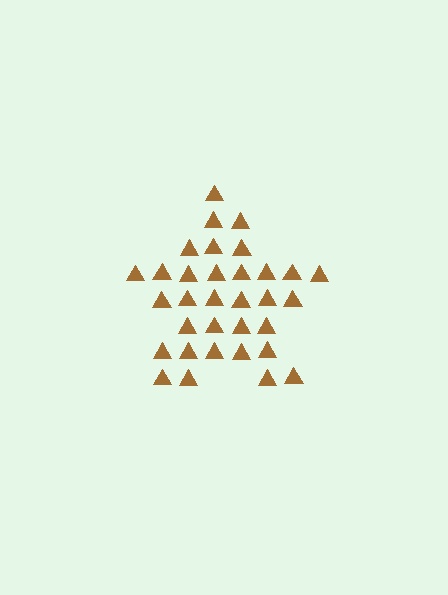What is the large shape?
The large shape is a star.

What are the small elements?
The small elements are triangles.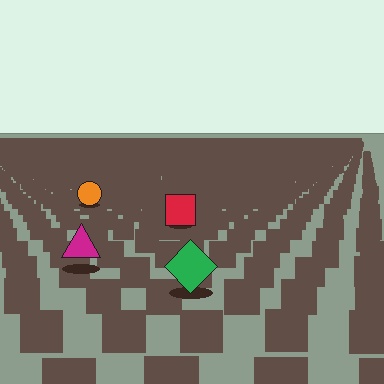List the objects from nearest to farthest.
From nearest to farthest: the green diamond, the magenta triangle, the red square, the orange circle.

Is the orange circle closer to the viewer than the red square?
No. The red square is closer — you can tell from the texture gradient: the ground texture is coarser near it.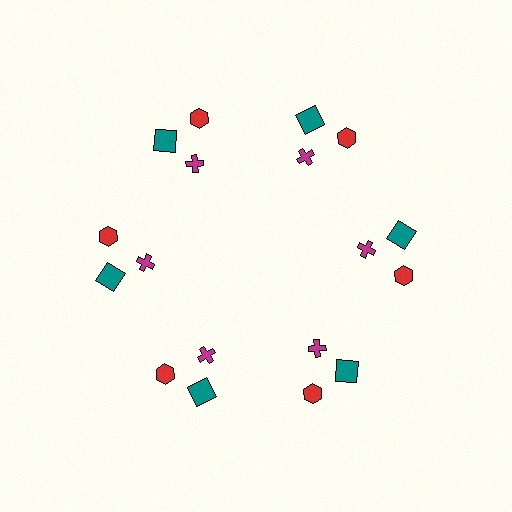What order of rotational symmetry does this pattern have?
This pattern has 6-fold rotational symmetry.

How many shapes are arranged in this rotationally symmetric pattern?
There are 18 shapes, arranged in 6 groups of 3.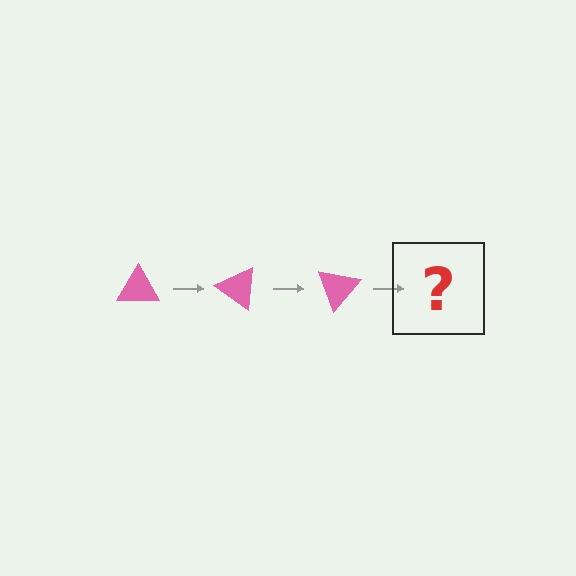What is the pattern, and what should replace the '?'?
The pattern is that the triangle rotates 35 degrees each step. The '?' should be a pink triangle rotated 105 degrees.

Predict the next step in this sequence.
The next step is a pink triangle rotated 105 degrees.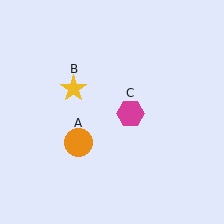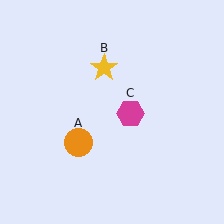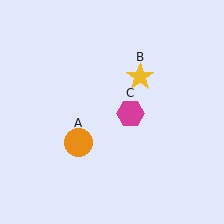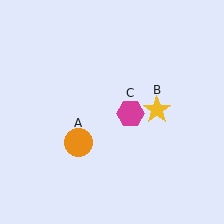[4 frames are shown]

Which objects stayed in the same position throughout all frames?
Orange circle (object A) and magenta hexagon (object C) remained stationary.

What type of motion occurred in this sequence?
The yellow star (object B) rotated clockwise around the center of the scene.